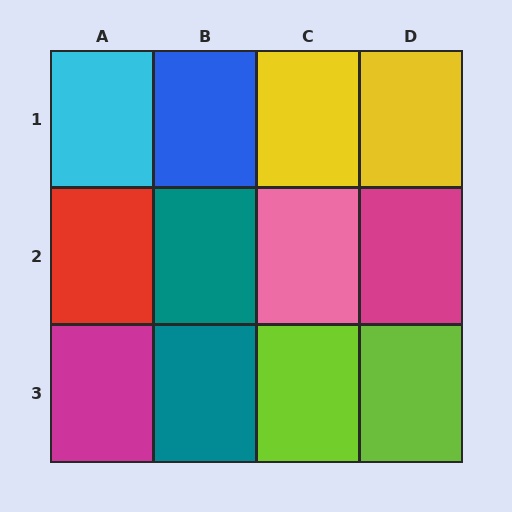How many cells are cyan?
1 cell is cyan.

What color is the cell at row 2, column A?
Red.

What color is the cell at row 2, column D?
Magenta.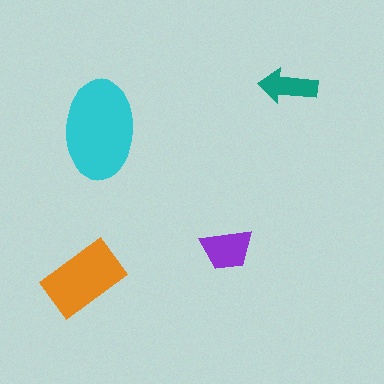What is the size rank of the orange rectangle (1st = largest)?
2nd.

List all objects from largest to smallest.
The cyan ellipse, the orange rectangle, the purple trapezoid, the teal arrow.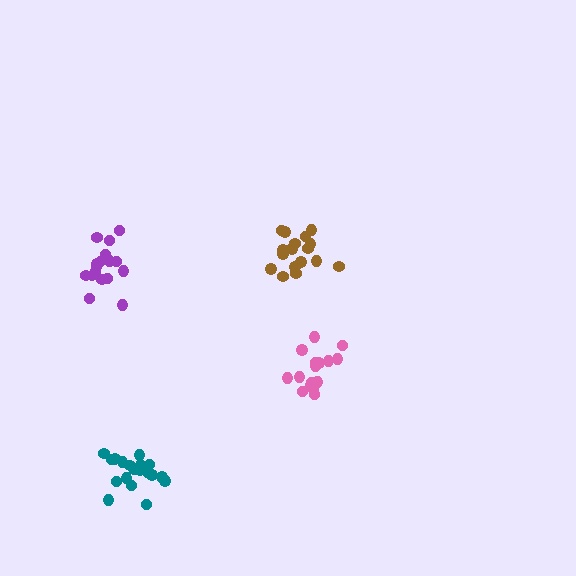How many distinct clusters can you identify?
There are 4 distinct clusters.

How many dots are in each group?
Group 1: 17 dots, Group 2: 17 dots, Group 3: 19 dots, Group 4: 16 dots (69 total).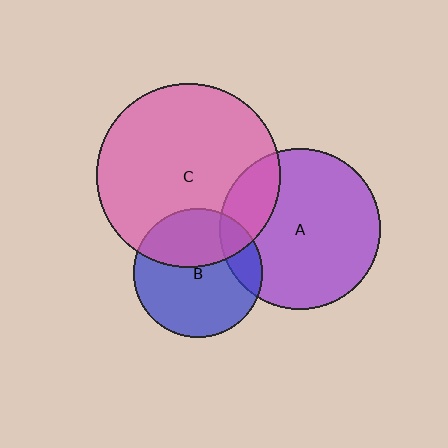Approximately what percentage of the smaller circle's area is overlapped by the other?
Approximately 15%.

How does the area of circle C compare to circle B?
Approximately 2.0 times.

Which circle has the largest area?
Circle C (pink).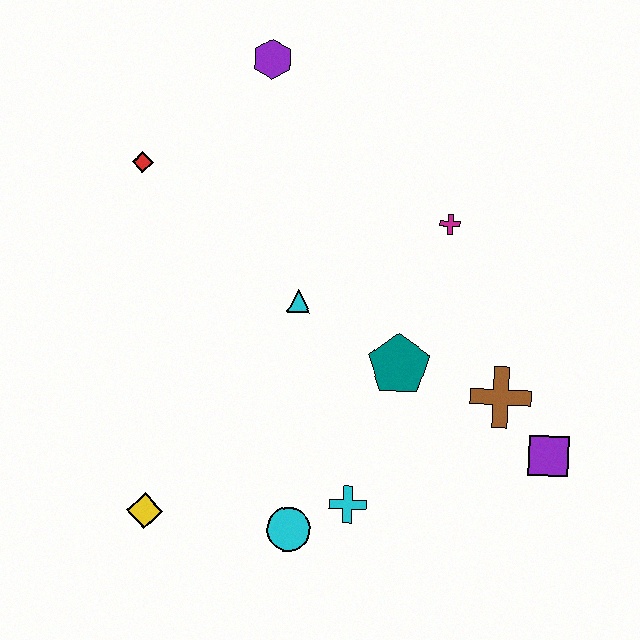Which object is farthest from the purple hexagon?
The purple square is farthest from the purple hexagon.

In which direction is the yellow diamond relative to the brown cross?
The yellow diamond is to the left of the brown cross.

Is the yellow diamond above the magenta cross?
No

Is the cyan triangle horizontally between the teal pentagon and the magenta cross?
No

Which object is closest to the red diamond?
The purple hexagon is closest to the red diamond.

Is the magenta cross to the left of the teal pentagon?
No